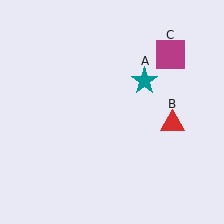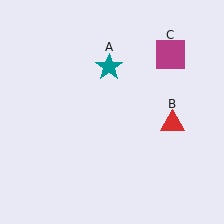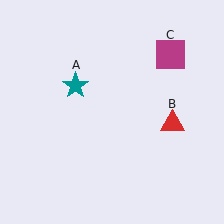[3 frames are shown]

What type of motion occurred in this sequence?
The teal star (object A) rotated counterclockwise around the center of the scene.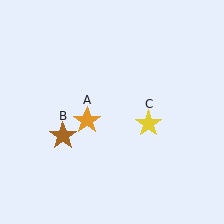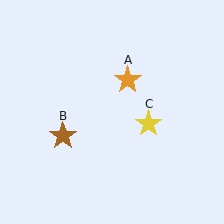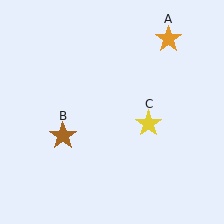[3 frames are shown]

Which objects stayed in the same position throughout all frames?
Brown star (object B) and yellow star (object C) remained stationary.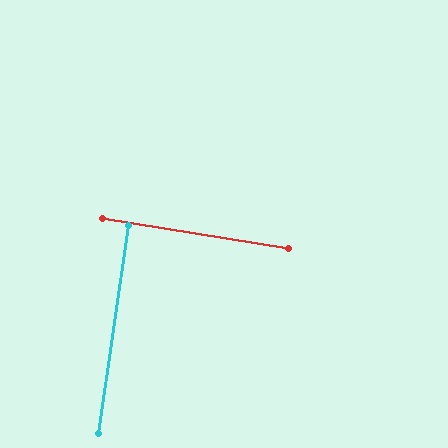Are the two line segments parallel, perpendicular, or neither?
Perpendicular — they meet at approximately 89°.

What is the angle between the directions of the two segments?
Approximately 89 degrees.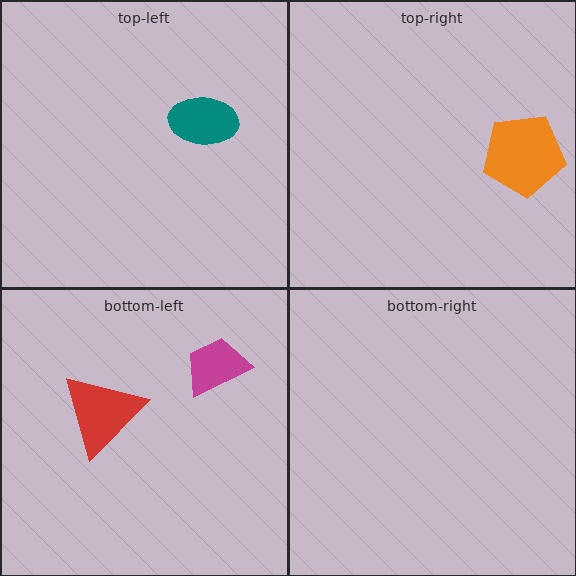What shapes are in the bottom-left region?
The red triangle, the magenta trapezoid.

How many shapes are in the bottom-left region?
2.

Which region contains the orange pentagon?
The top-right region.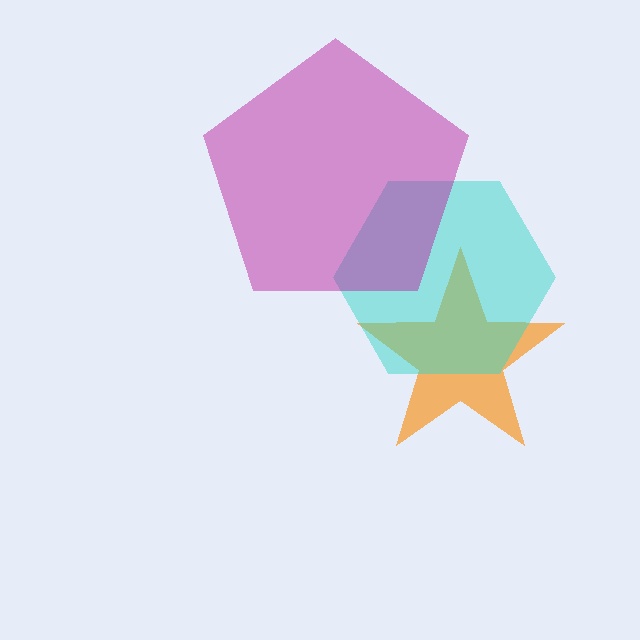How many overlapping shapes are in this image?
There are 3 overlapping shapes in the image.